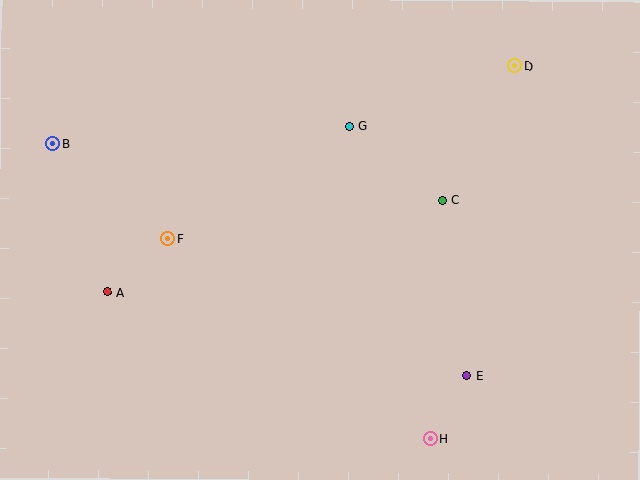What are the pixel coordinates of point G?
Point G is at (349, 127).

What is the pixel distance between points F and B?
The distance between F and B is 149 pixels.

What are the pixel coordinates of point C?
Point C is at (443, 200).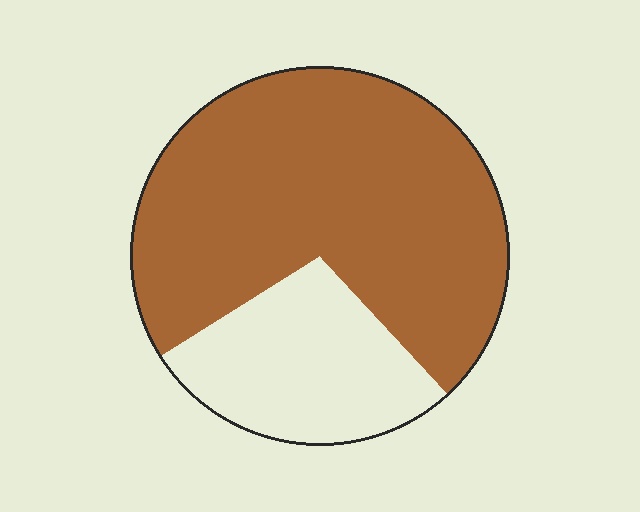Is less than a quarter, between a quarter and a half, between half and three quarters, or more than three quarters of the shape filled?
Between half and three quarters.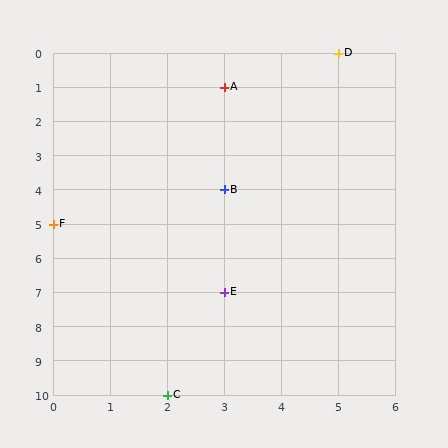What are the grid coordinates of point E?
Point E is at grid coordinates (3, 7).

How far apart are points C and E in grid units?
Points C and E are 1 column and 3 rows apart (about 3.2 grid units diagonally).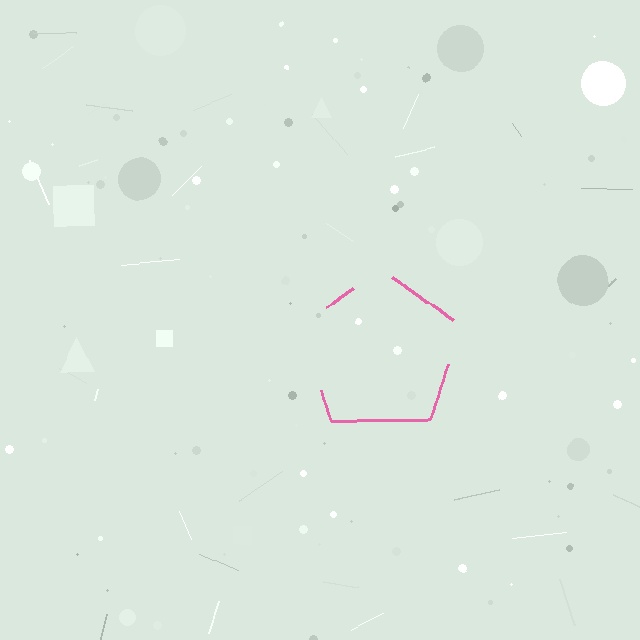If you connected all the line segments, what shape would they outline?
They would outline a pentagon.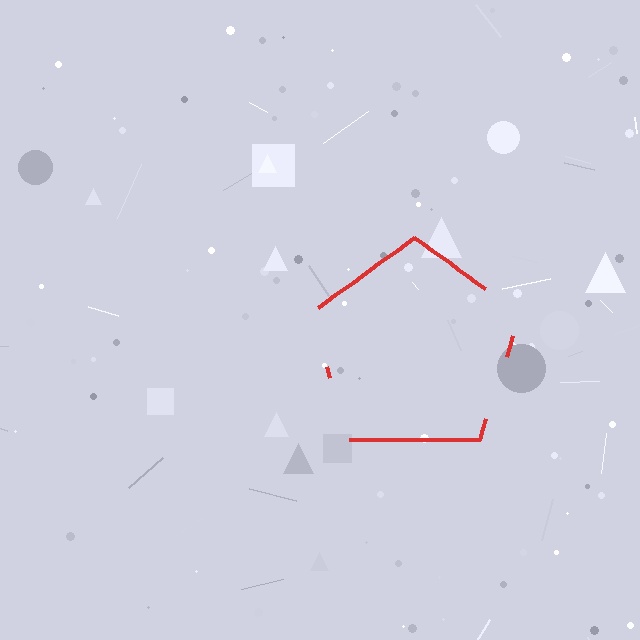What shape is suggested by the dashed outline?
The dashed outline suggests a pentagon.